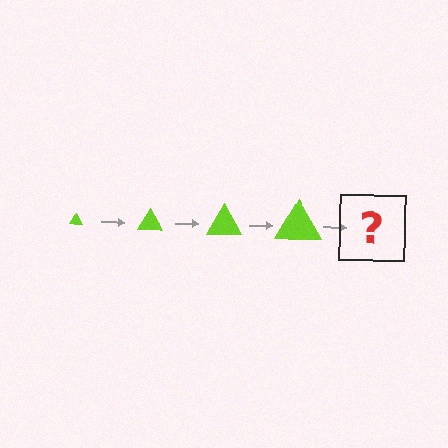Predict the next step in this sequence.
The next step is a lime triangle, larger than the previous one.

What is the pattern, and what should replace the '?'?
The pattern is that the triangle gets progressively larger each step. The '?' should be a lime triangle, larger than the previous one.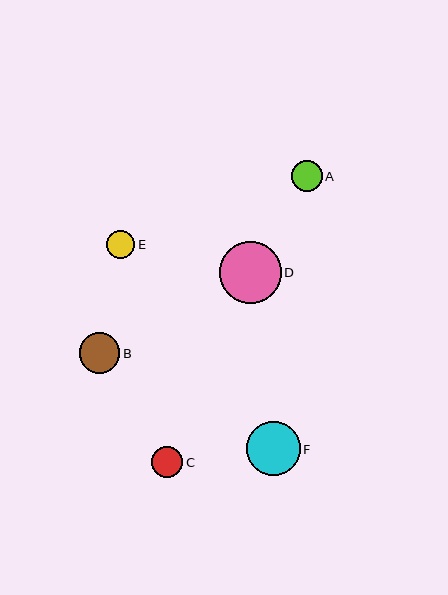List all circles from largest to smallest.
From largest to smallest: D, F, B, C, A, E.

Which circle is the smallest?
Circle E is the smallest with a size of approximately 29 pixels.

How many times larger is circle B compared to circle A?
Circle B is approximately 1.3 times the size of circle A.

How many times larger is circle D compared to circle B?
Circle D is approximately 1.5 times the size of circle B.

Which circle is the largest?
Circle D is the largest with a size of approximately 62 pixels.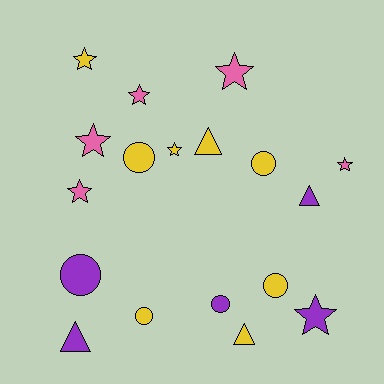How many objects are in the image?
There are 18 objects.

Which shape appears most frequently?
Star, with 8 objects.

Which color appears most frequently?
Yellow, with 8 objects.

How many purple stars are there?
There is 1 purple star.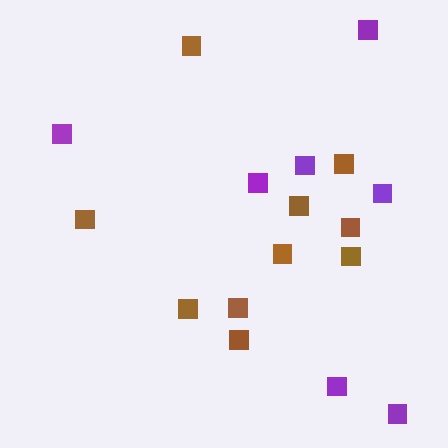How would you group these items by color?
There are 2 groups: one group of brown squares (10) and one group of purple squares (7).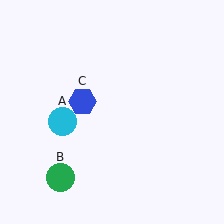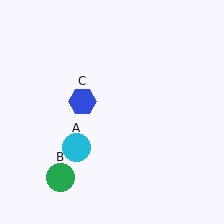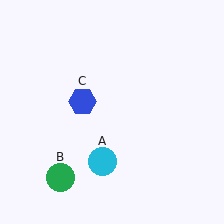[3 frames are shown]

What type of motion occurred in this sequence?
The cyan circle (object A) rotated counterclockwise around the center of the scene.